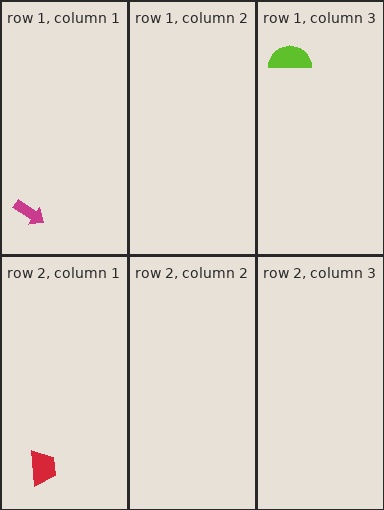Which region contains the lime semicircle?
The row 1, column 3 region.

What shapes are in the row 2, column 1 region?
The red trapezoid.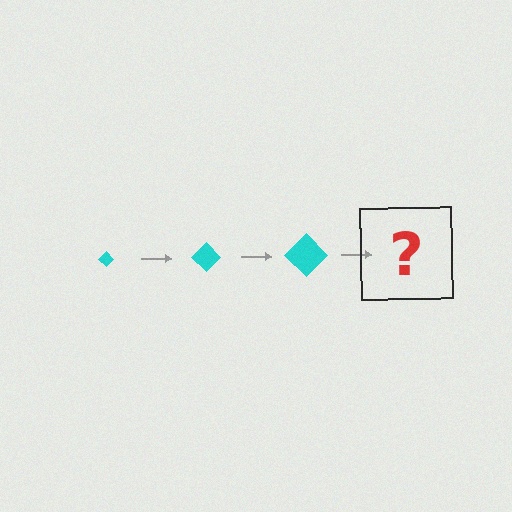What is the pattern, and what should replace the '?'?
The pattern is that the diamond gets progressively larger each step. The '?' should be a cyan diamond, larger than the previous one.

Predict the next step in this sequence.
The next step is a cyan diamond, larger than the previous one.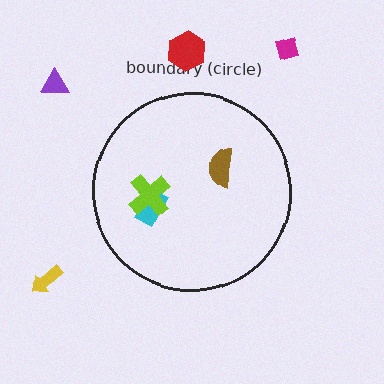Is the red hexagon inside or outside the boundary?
Outside.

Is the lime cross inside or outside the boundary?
Inside.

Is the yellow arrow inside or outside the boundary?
Outside.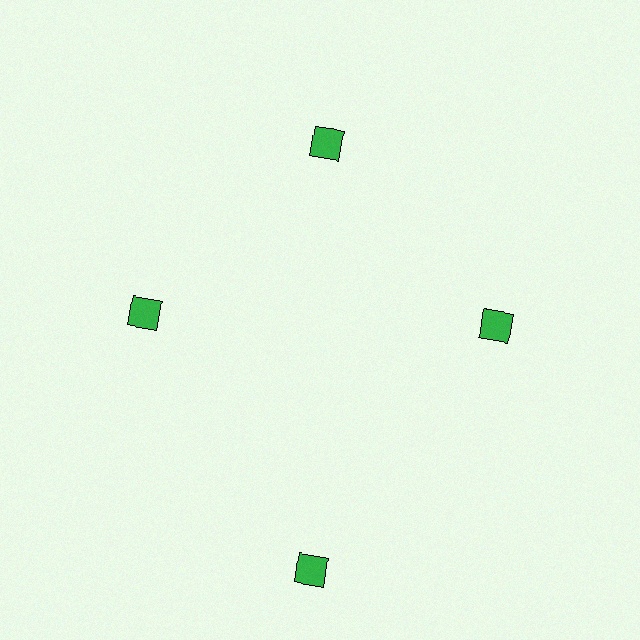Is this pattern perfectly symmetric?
No. The 4 green diamonds are arranged in a ring, but one element near the 6 o'clock position is pushed outward from the center, breaking the 4-fold rotational symmetry.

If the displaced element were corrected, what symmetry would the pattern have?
It would have 4-fold rotational symmetry — the pattern would map onto itself every 90 degrees.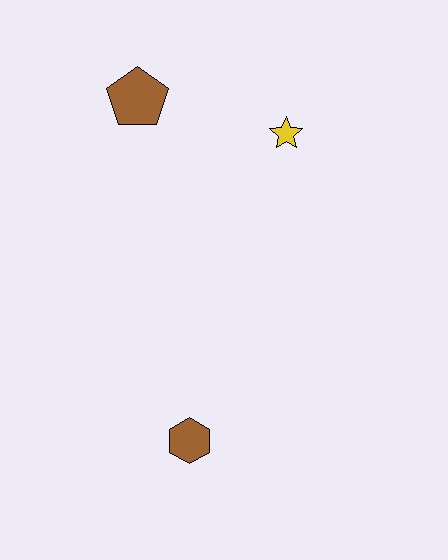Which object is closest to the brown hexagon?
The yellow star is closest to the brown hexagon.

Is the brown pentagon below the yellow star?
No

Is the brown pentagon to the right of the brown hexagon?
No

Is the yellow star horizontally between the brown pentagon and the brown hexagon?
No